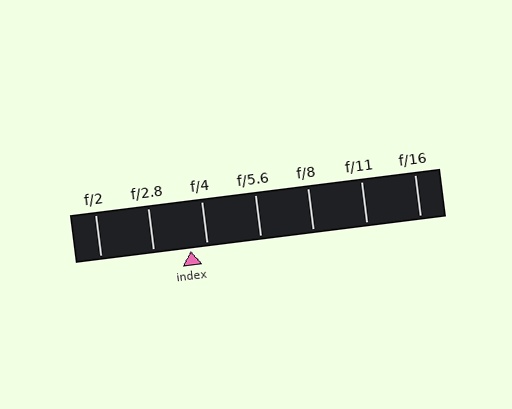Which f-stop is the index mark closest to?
The index mark is closest to f/4.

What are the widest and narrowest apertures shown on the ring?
The widest aperture shown is f/2 and the narrowest is f/16.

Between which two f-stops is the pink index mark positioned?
The index mark is between f/2.8 and f/4.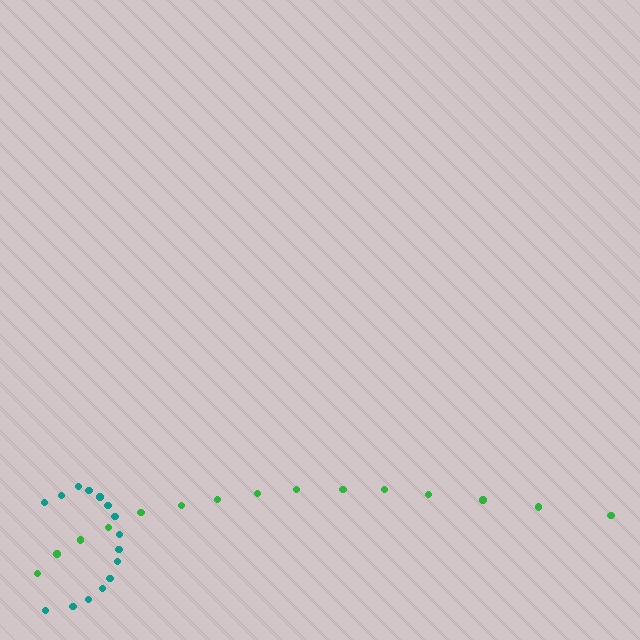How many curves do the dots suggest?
There are 2 distinct paths.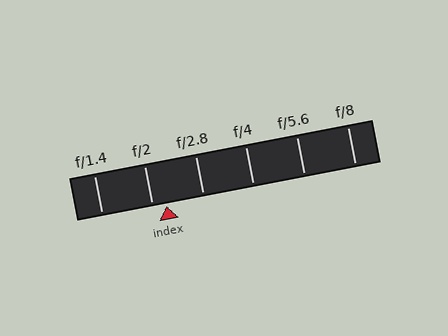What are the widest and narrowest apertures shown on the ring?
The widest aperture shown is f/1.4 and the narrowest is f/8.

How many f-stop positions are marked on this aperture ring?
There are 6 f-stop positions marked.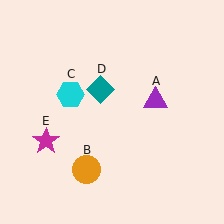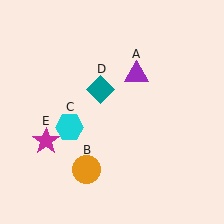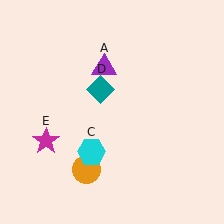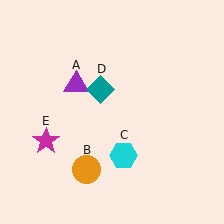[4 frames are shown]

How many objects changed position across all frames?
2 objects changed position: purple triangle (object A), cyan hexagon (object C).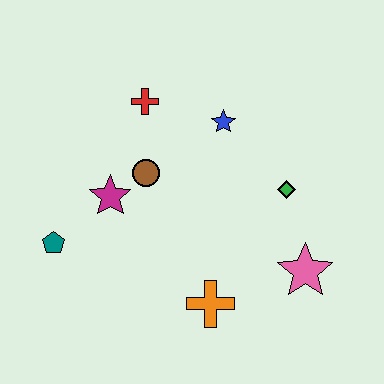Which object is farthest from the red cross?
The pink star is farthest from the red cross.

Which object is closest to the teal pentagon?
The magenta star is closest to the teal pentagon.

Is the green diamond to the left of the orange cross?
No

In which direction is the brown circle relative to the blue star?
The brown circle is to the left of the blue star.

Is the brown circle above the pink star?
Yes